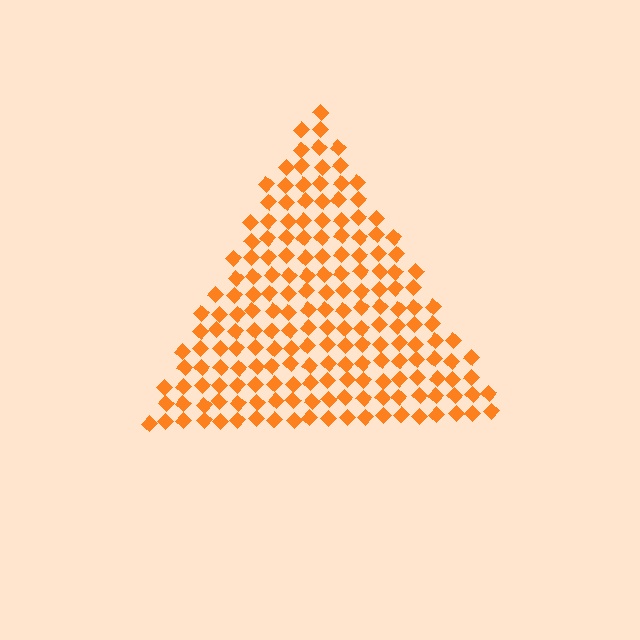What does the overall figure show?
The overall figure shows a triangle.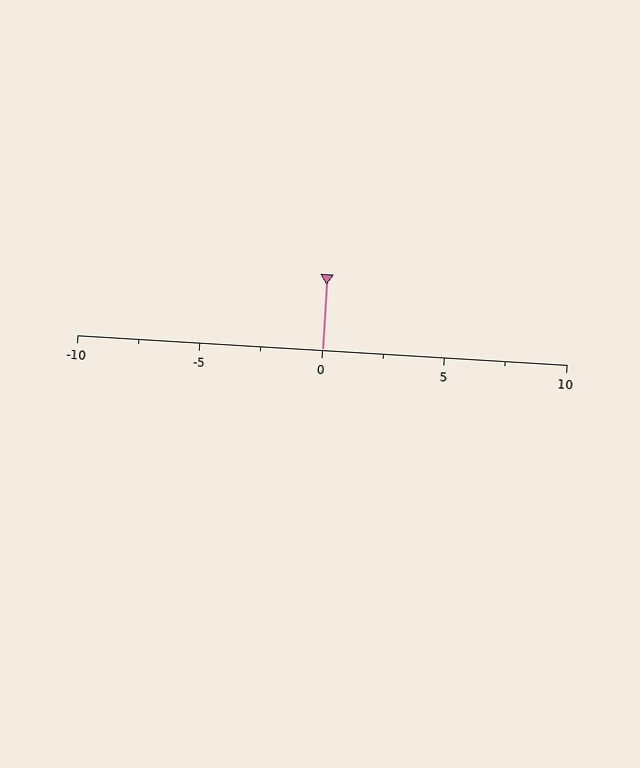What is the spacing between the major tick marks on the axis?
The major ticks are spaced 5 apart.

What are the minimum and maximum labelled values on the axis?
The axis runs from -10 to 10.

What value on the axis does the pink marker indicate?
The marker indicates approximately 0.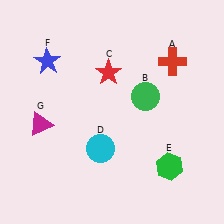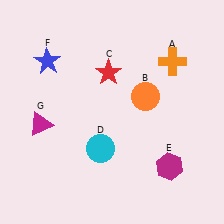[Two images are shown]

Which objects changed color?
A changed from red to orange. B changed from green to orange. E changed from green to magenta.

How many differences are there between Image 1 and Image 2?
There are 3 differences between the two images.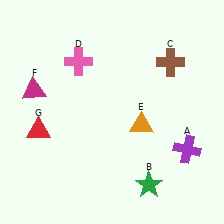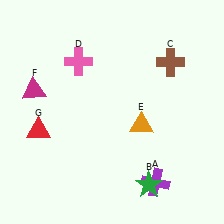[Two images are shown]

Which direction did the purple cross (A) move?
The purple cross (A) moved down.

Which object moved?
The purple cross (A) moved down.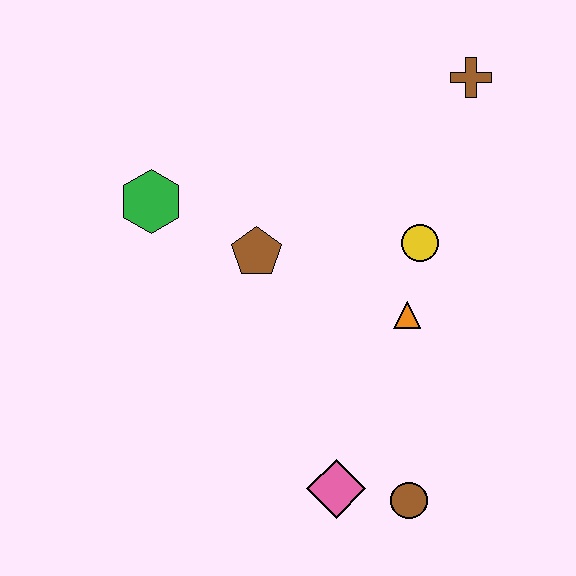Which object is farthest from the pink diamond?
The brown cross is farthest from the pink diamond.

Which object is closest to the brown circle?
The pink diamond is closest to the brown circle.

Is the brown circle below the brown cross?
Yes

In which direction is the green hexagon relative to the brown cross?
The green hexagon is to the left of the brown cross.